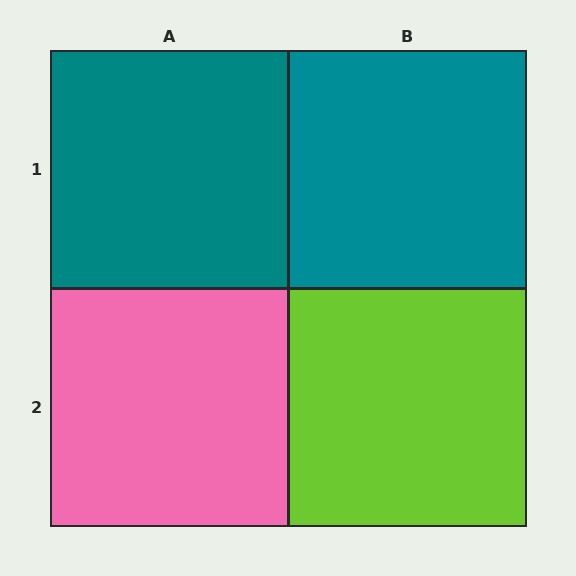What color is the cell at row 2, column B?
Lime.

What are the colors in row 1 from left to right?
Teal, teal.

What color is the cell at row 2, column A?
Pink.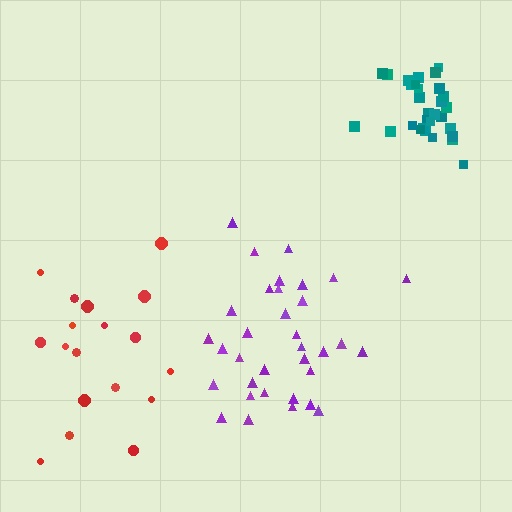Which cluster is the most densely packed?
Teal.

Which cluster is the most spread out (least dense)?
Red.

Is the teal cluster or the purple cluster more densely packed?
Teal.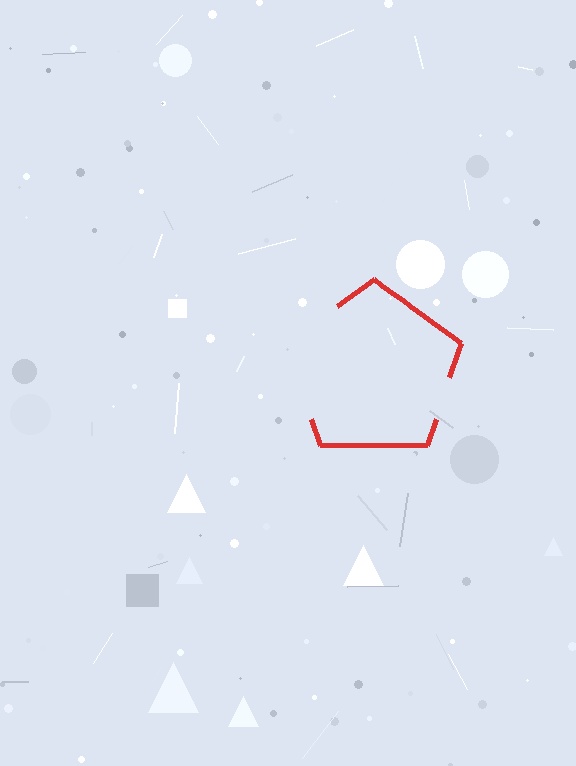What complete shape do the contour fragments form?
The contour fragments form a pentagon.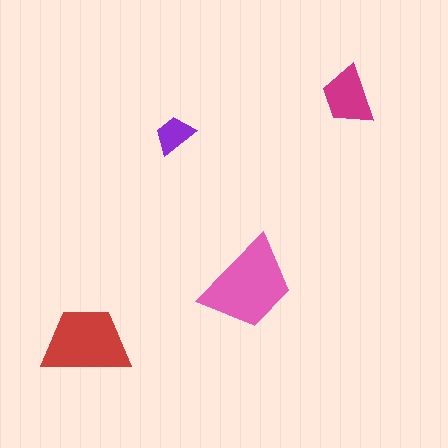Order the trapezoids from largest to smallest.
the pink one, the red one, the magenta one, the purple one.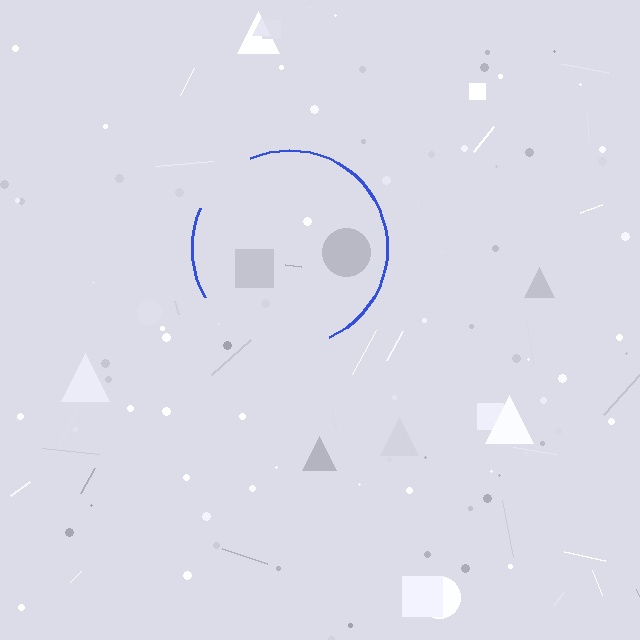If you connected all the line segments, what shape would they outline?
They would outline a circle.